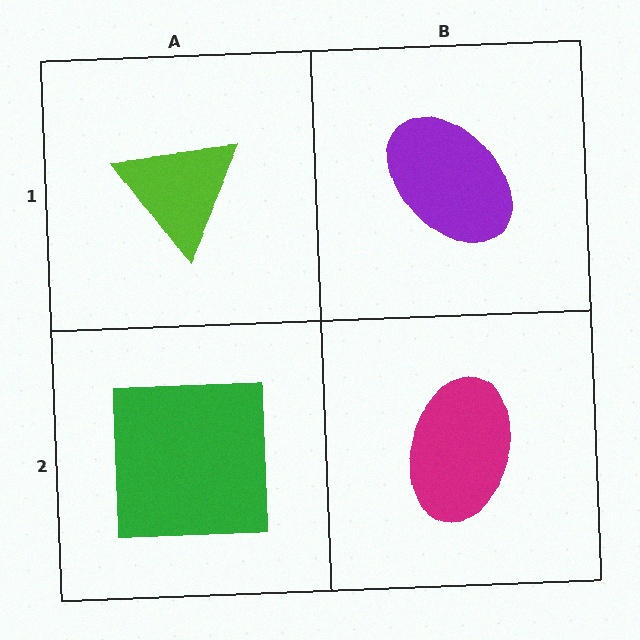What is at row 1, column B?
A purple ellipse.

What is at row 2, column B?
A magenta ellipse.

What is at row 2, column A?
A green square.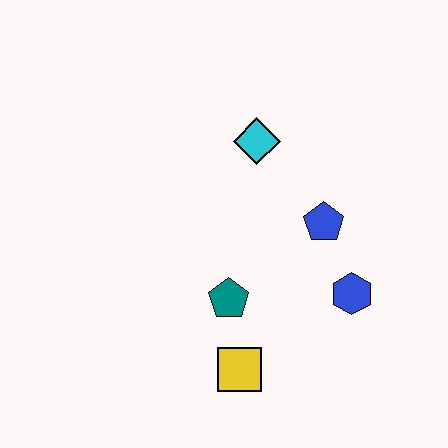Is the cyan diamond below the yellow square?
No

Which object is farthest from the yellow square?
The cyan diamond is farthest from the yellow square.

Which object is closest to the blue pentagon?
The blue hexagon is closest to the blue pentagon.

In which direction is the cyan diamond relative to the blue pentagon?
The cyan diamond is above the blue pentagon.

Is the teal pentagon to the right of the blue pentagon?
No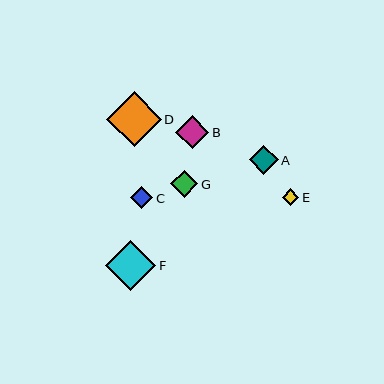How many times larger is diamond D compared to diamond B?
Diamond D is approximately 1.6 times the size of diamond B.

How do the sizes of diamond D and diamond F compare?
Diamond D and diamond F are approximately the same size.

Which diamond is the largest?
Diamond D is the largest with a size of approximately 55 pixels.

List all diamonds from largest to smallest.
From largest to smallest: D, F, B, A, G, C, E.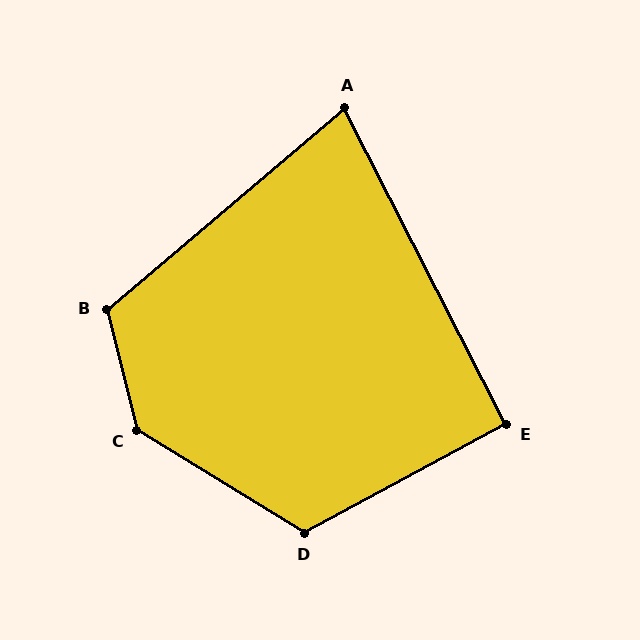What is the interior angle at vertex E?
Approximately 91 degrees (approximately right).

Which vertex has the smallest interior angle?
A, at approximately 77 degrees.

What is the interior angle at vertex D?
Approximately 120 degrees (obtuse).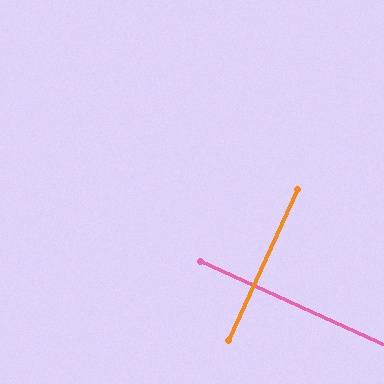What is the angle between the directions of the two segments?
Approximately 90 degrees.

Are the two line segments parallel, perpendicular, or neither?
Perpendicular — they meet at approximately 90°.